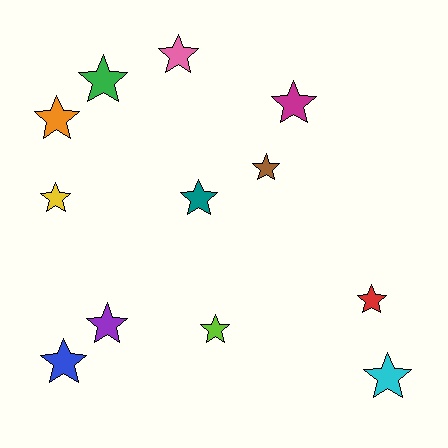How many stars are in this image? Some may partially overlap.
There are 12 stars.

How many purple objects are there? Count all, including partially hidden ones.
There is 1 purple object.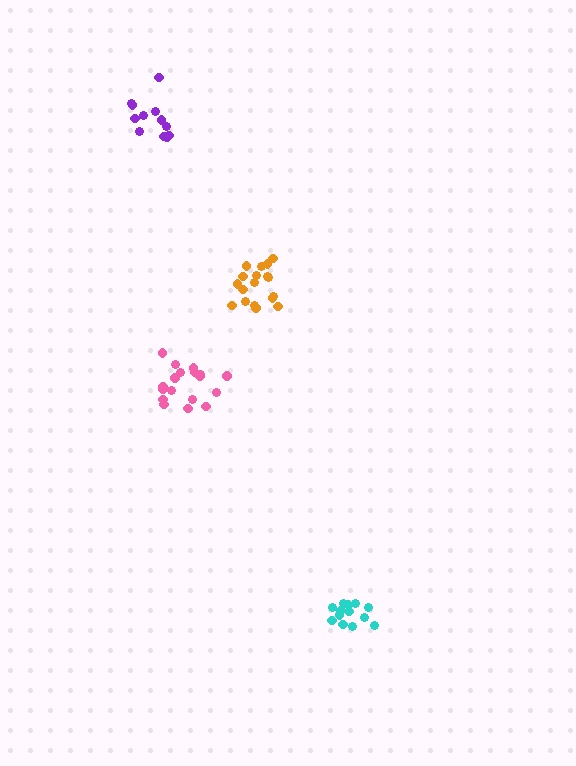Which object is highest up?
The purple cluster is topmost.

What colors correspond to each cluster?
The clusters are colored: pink, purple, orange, cyan.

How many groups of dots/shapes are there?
There are 4 groups.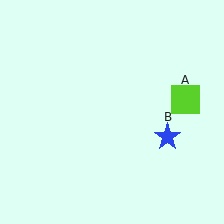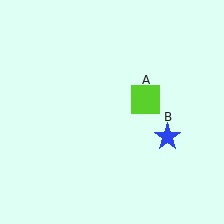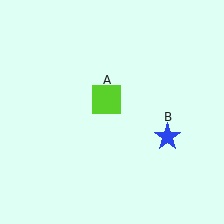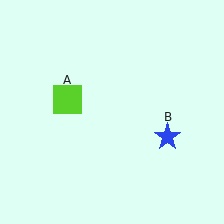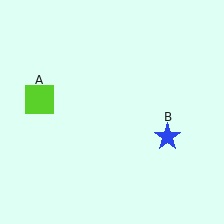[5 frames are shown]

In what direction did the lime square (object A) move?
The lime square (object A) moved left.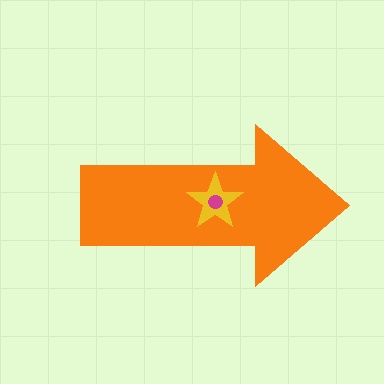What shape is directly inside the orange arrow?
The yellow star.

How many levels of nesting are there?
3.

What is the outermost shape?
The orange arrow.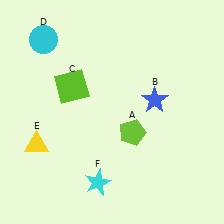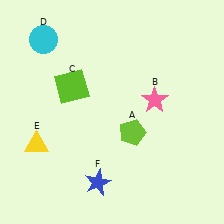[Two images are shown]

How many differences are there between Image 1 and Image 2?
There are 2 differences between the two images.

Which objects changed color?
B changed from blue to pink. F changed from cyan to blue.